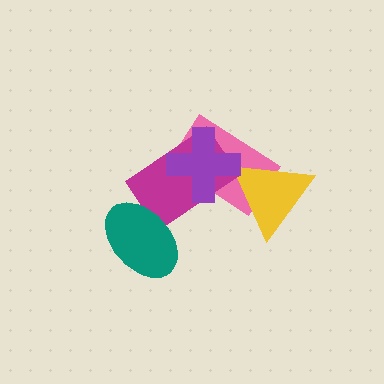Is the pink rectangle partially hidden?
Yes, it is partially covered by another shape.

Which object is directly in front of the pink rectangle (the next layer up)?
The yellow triangle is directly in front of the pink rectangle.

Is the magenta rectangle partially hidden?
Yes, it is partially covered by another shape.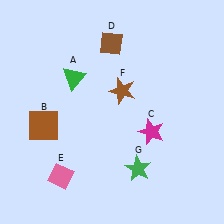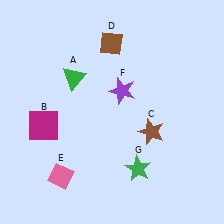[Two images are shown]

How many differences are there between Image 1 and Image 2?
There are 3 differences between the two images.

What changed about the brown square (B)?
In Image 1, B is brown. In Image 2, it changed to magenta.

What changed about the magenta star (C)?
In Image 1, C is magenta. In Image 2, it changed to brown.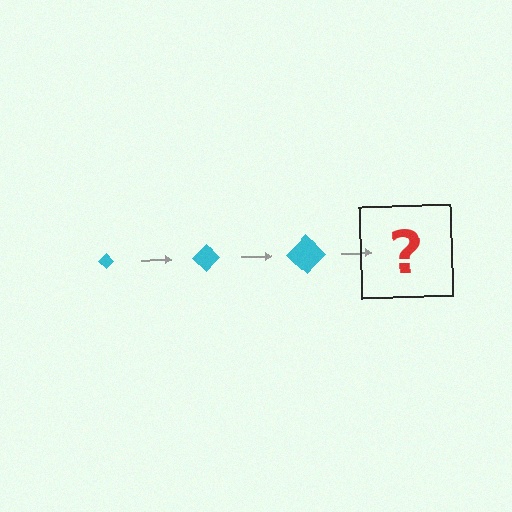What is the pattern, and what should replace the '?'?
The pattern is that the diamond gets progressively larger each step. The '?' should be a cyan diamond, larger than the previous one.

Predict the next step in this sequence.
The next step is a cyan diamond, larger than the previous one.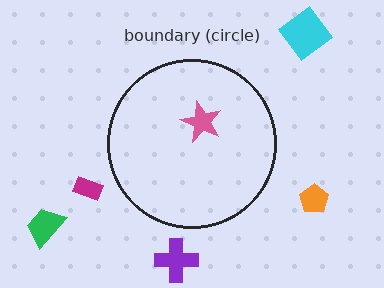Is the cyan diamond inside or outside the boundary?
Outside.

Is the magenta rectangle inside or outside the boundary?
Outside.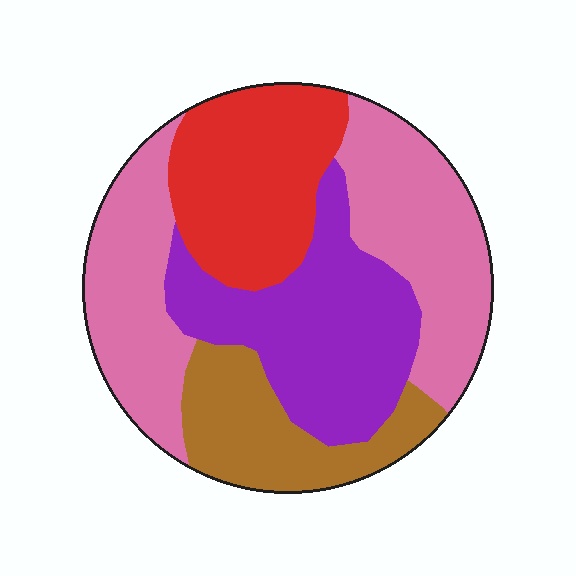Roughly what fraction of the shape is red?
Red covers around 20% of the shape.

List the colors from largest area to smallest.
From largest to smallest: pink, purple, red, brown.